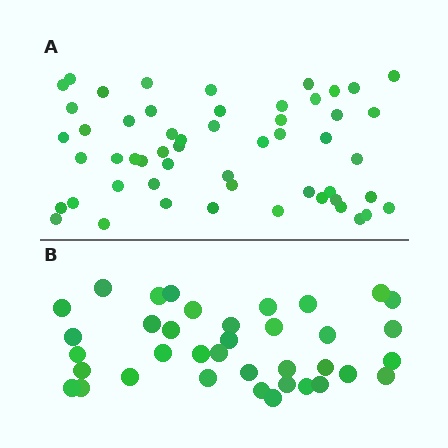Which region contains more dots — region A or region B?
Region A (the top region) has more dots.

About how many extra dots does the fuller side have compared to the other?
Region A has approximately 15 more dots than region B.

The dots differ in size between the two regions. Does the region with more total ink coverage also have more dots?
No. Region B has more total ink coverage because its dots are larger, but region A actually contains more individual dots. Total area can be misleading — the number of items is what matters here.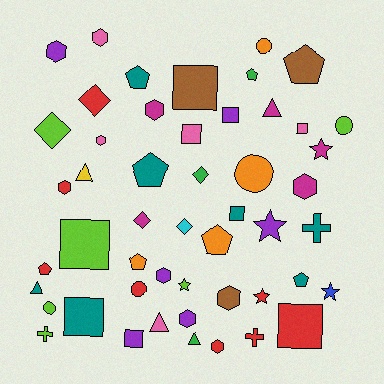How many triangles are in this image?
There are 5 triangles.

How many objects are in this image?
There are 50 objects.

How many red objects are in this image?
There are 8 red objects.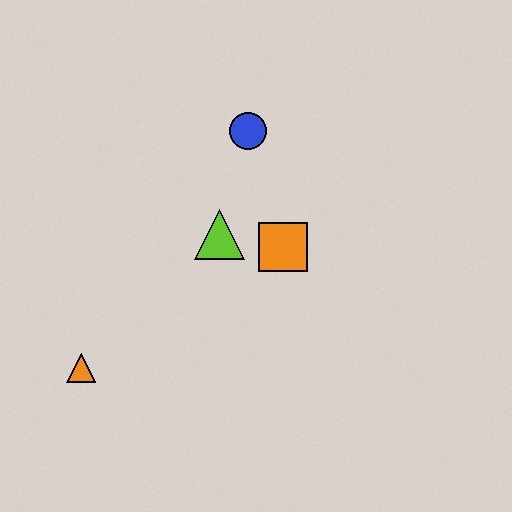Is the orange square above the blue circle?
No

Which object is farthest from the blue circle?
The orange triangle is farthest from the blue circle.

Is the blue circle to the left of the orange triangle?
No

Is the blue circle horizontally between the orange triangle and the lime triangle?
No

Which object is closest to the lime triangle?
The orange square is closest to the lime triangle.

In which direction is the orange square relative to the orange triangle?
The orange square is to the right of the orange triangle.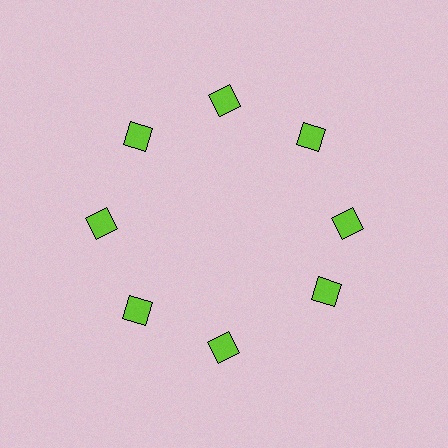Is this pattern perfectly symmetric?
No. The 8 lime diamonds are arranged in a ring, but one element near the 4 o'clock position is rotated out of alignment along the ring, breaking the 8-fold rotational symmetry.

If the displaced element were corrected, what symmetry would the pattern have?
It would have 8-fold rotational symmetry — the pattern would map onto itself every 45 degrees.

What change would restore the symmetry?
The symmetry would be restored by rotating it back into even spacing with its neighbors so that all 8 diamonds sit at equal angles and equal distance from the center.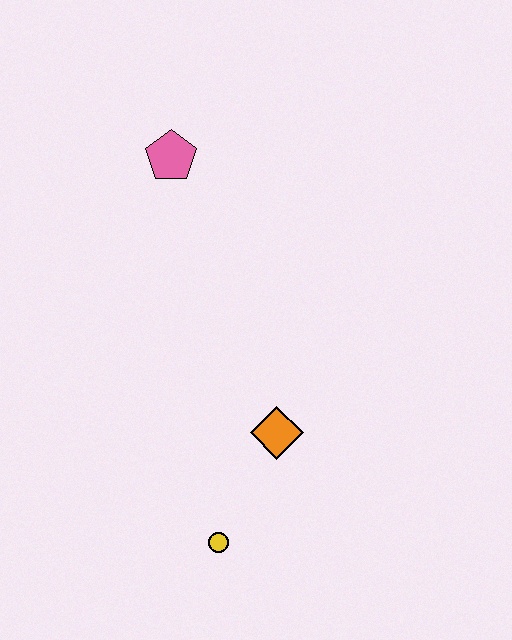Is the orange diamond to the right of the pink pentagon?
Yes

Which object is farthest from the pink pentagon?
The yellow circle is farthest from the pink pentagon.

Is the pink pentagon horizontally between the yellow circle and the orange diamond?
No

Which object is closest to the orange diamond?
The yellow circle is closest to the orange diamond.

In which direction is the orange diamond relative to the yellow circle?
The orange diamond is above the yellow circle.